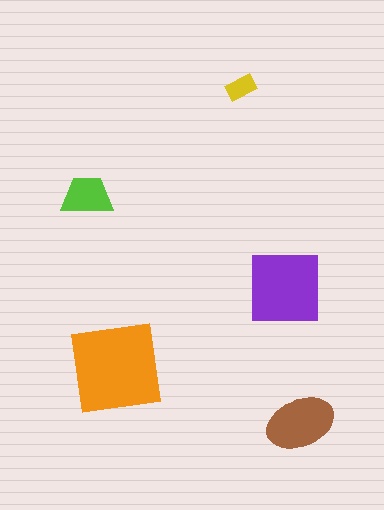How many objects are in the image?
There are 5 objects in the image.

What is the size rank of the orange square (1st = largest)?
1st.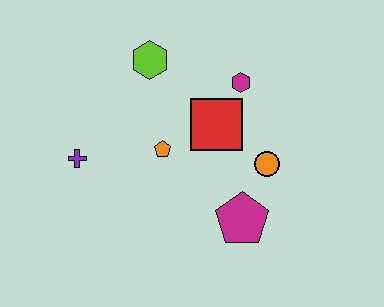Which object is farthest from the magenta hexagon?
The purple cross is farthest from the magenta hexagon.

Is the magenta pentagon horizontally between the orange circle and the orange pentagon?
Yes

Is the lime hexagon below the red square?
No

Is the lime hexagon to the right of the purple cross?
Yes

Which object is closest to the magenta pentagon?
The orange circle is closest to the magenta pentagon.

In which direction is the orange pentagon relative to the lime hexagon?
The orange pentagon is below the lime hexagon.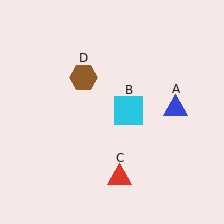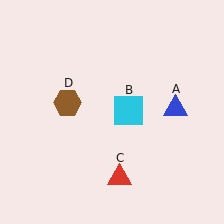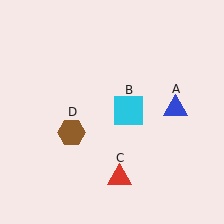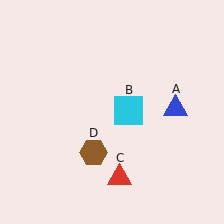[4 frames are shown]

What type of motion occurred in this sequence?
The brown hexagon (object D) rotated counterclockwise around the center of the scene.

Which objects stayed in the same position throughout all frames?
Blue triangle (object A) and cyan square (object B) and red triangle (object C) remained stationary.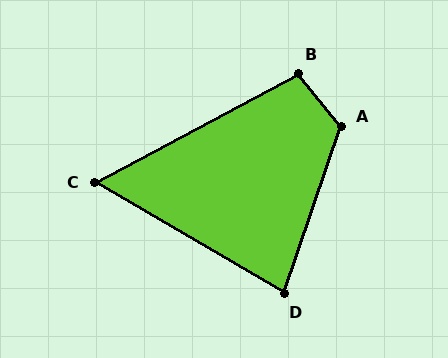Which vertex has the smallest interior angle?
C, at approximately 59 degrees.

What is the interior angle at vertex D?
Approximately 79 degrees (acute).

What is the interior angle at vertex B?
Approximately 101 degrees (obtuse).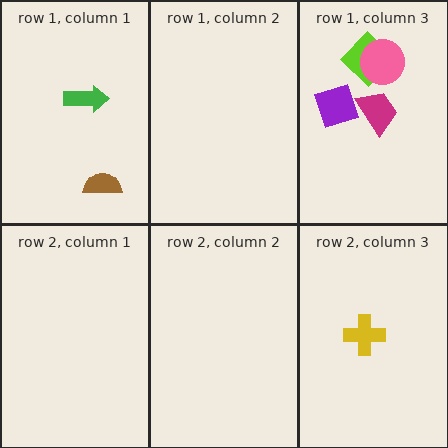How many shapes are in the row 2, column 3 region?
1.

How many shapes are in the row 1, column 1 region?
2.